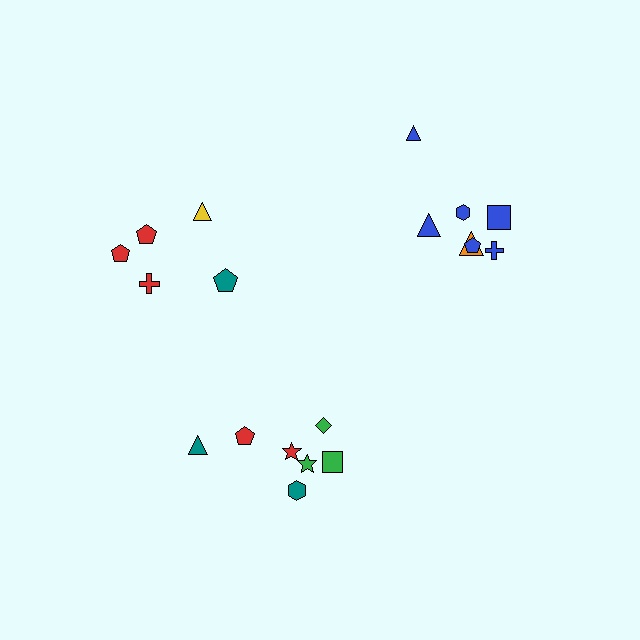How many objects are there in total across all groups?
There are 19 objects.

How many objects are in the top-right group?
There are 7 objects.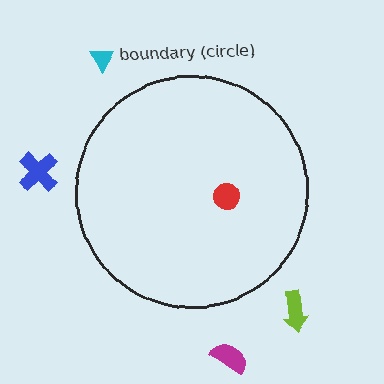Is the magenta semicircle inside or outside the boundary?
Outside.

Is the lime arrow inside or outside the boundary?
Outside.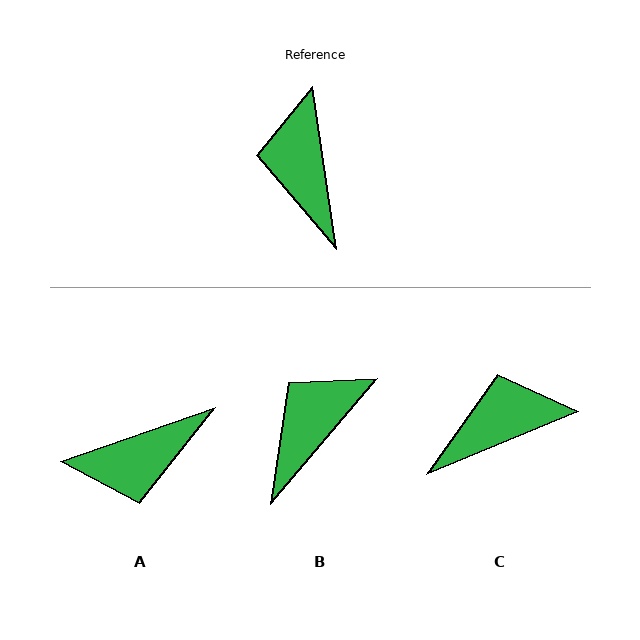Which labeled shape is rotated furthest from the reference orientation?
A, about 101 degrees away.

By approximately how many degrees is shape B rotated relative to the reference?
Approximately 49 degrees clockwise.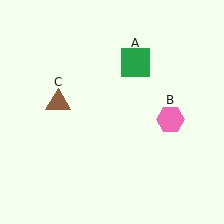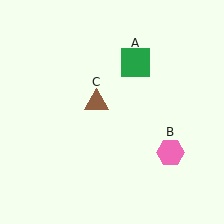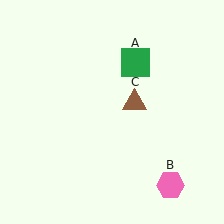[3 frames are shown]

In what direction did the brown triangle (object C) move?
The brown triangle (object C) moved right.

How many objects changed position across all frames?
2 objects changed position: pink hexagon (object B), brown triangle (object C).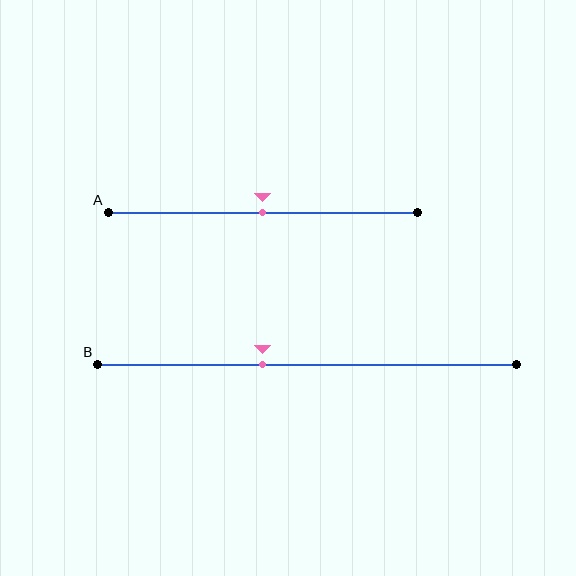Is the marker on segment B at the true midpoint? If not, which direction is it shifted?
No, the marker on segment B is shifted to the left by about 11% of the segment length.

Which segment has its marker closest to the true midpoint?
Segment A has its marker closest to the true midpoint.